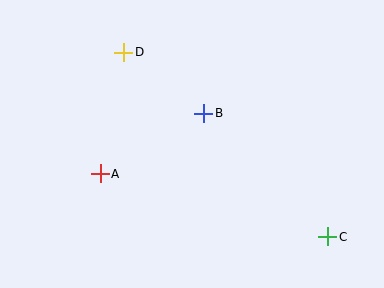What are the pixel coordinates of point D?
Point D is at (124, 52).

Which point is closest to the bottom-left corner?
Point A is closest to the bottom-left corner.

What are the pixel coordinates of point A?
Point A is at (100, 174).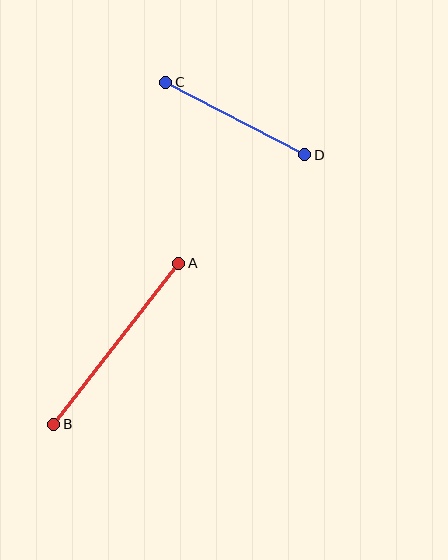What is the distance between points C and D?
The distance is approximately 156 pixels.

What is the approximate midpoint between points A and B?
The midpoint is at approximately (116, 344) pixels.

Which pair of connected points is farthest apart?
Points A and B are farthest apart.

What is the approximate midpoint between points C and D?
The midpoint is at approximately (235, 118) pixels.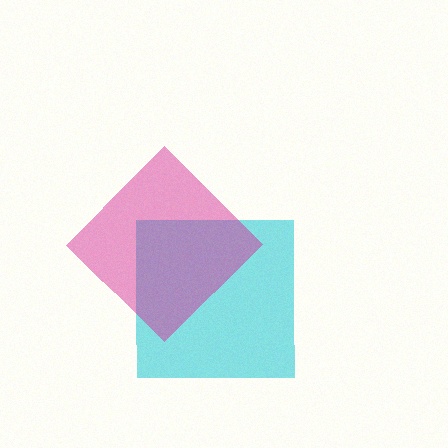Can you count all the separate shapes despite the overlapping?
Yes, there are 2 separate shapes.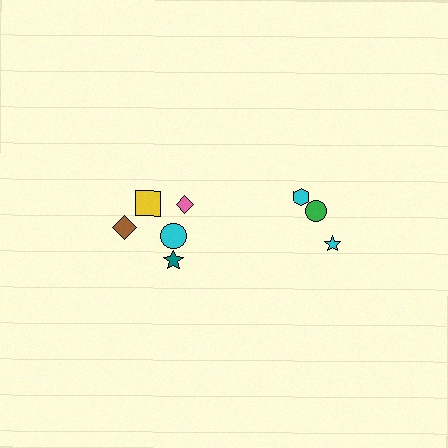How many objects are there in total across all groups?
There are 8 objects.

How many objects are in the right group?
There are 3 objects.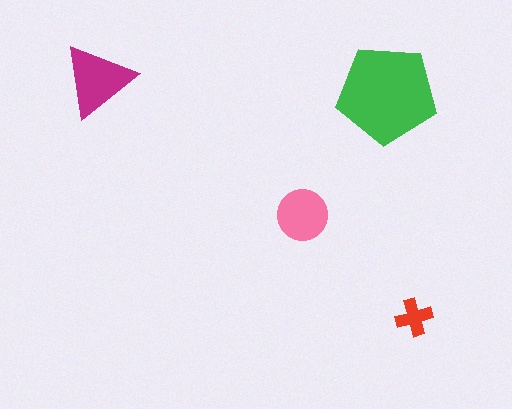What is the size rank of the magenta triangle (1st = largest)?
2nd.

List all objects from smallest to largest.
The red cross, the pink circle, the magenta triangle, the green pentagon.